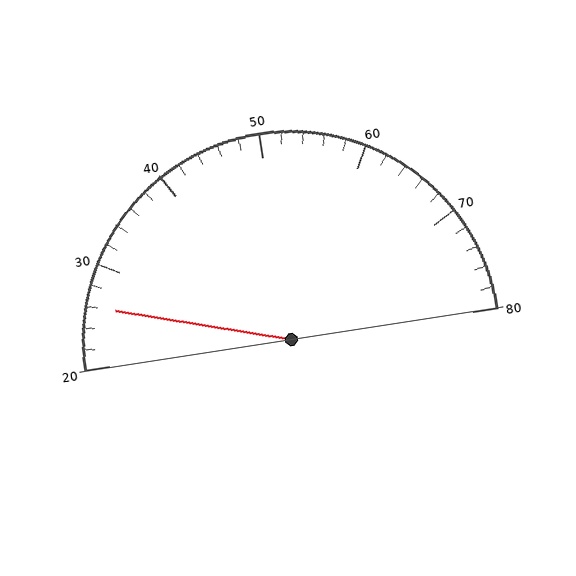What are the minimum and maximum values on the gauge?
The gauge ranges from 20 to 80.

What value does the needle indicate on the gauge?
The needle indicates approximately 26.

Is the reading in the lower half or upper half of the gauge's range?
The reading is in the lower half of the range (20 to 80).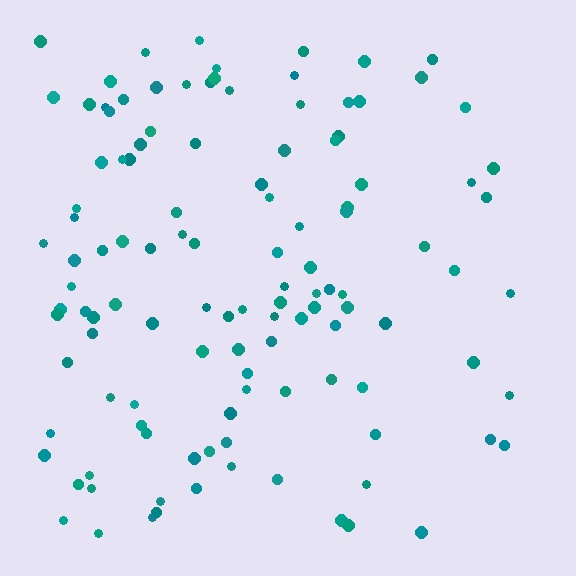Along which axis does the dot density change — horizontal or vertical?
Horizontal.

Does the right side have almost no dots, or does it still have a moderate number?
Still a moderate number, just noticeably fewer than the left.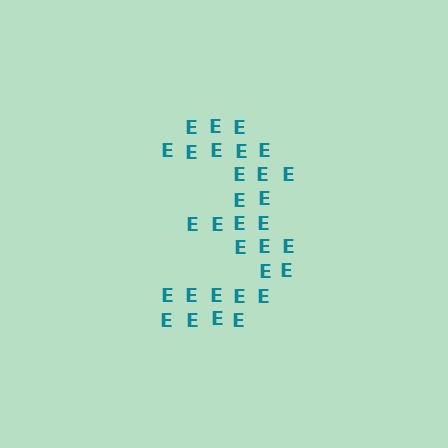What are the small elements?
The small elements are letter E's.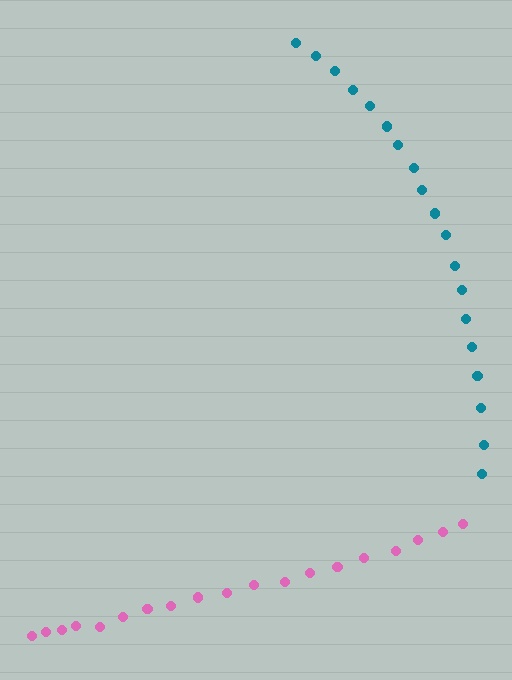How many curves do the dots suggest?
There are 2 distinct paths.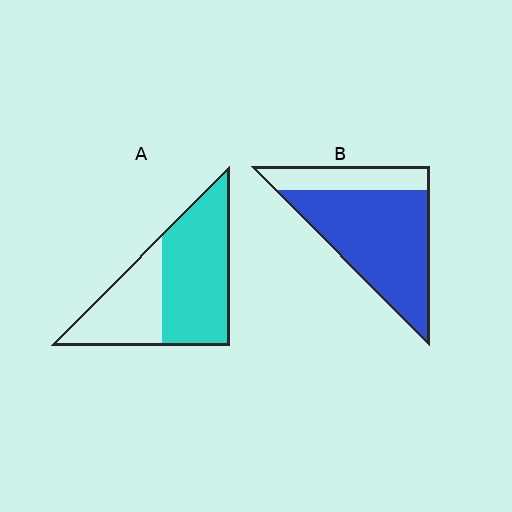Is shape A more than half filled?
Yes.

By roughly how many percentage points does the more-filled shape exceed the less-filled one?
By roughly 15 percentage points (B over A).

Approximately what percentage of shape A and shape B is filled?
A is approximately 60% and B is approximately 75%.